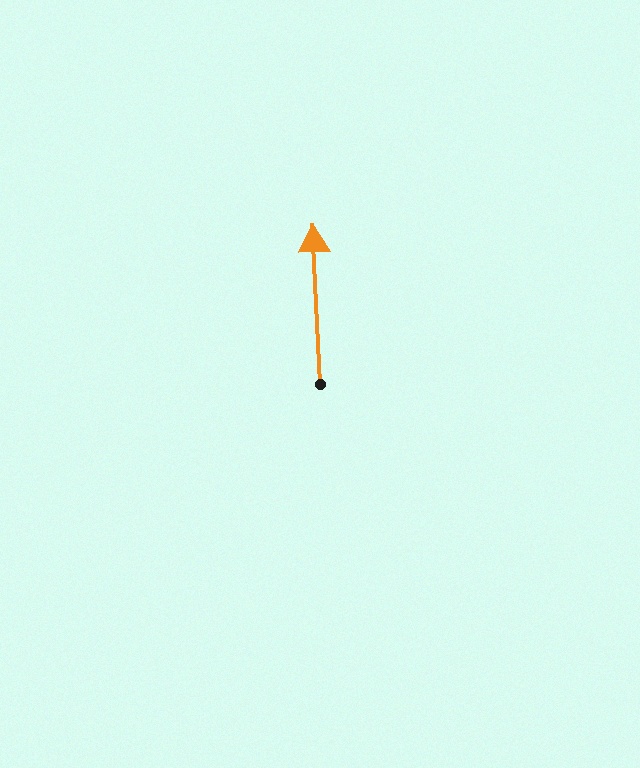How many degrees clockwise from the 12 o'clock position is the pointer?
Approximately 357 degrees.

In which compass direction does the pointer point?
North.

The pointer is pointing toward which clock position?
Roughly 12 o'clock.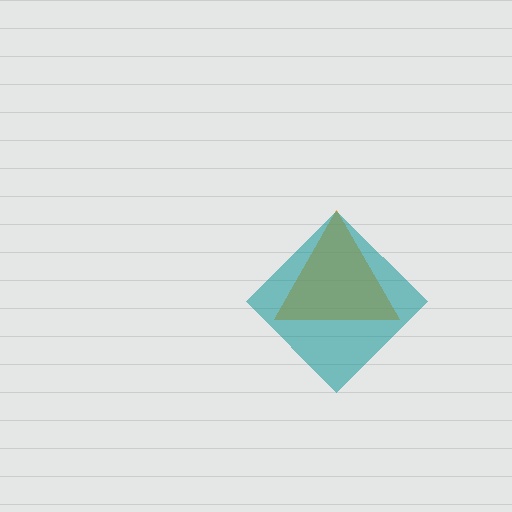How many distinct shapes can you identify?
There are 2 distinct shapes: an orange triangle, a teal diamond.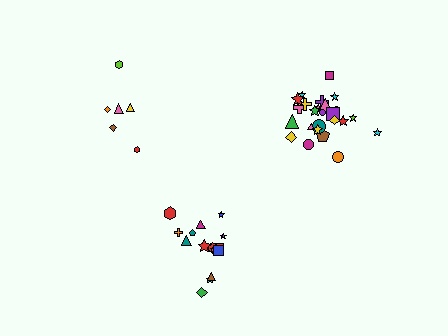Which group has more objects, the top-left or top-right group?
The top-right group.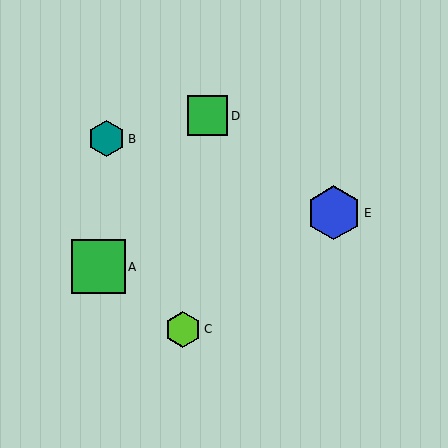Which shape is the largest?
The blue hexagon (labeled E) is the largest.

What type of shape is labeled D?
Shape D is a green square.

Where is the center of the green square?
The center of the green square is at (208, 116).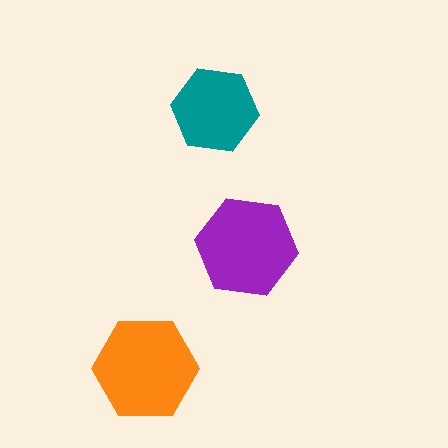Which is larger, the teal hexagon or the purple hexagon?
The purple one.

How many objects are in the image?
There are 3 objects in the image.